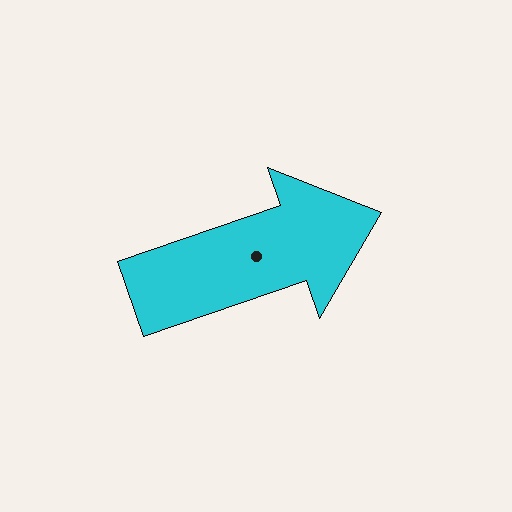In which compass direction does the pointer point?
East.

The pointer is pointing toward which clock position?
Roughly 2 o'clock.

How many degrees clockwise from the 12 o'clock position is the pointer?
Approximately 71 degrees.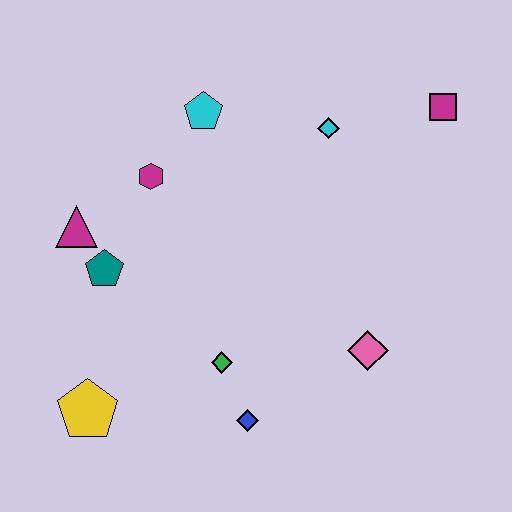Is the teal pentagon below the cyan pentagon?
Yes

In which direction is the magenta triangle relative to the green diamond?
The magenta triangle is to the left of the green diamond.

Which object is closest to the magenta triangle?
The teal pentagon is closest to the magenta triangle.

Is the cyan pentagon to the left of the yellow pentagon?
No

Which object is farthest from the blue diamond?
The magenta square is farthest from the blue diamond.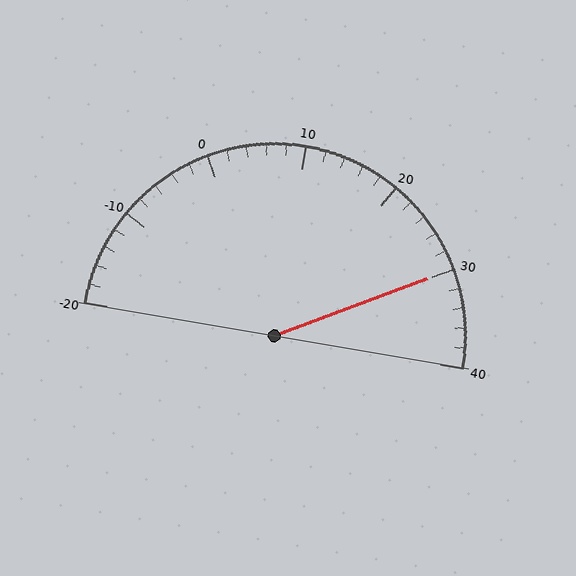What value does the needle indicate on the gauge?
The needle indicates approximately 30.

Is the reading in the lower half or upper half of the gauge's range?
The reading is in the upper half of the range (-20 to 40).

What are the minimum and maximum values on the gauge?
The gauge ranges from -20 to 40.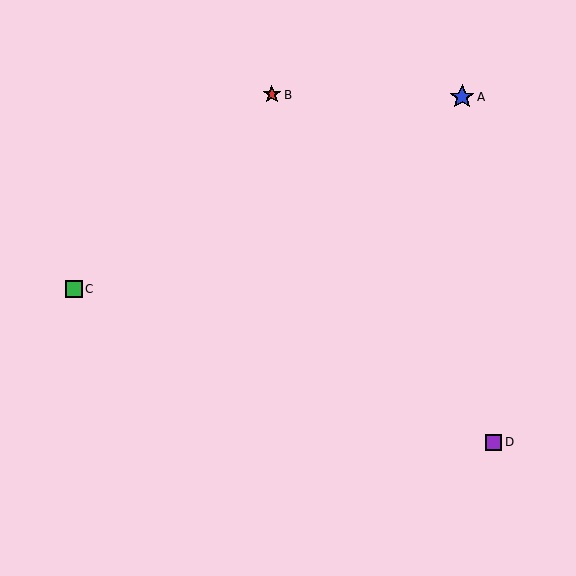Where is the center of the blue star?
The center of the blue star is at (462, 97).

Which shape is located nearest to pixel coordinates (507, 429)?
The purple square (labeled D) at (494, 442) is nearest to that location.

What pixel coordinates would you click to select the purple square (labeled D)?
Click at (494, 442) to select the purple square D.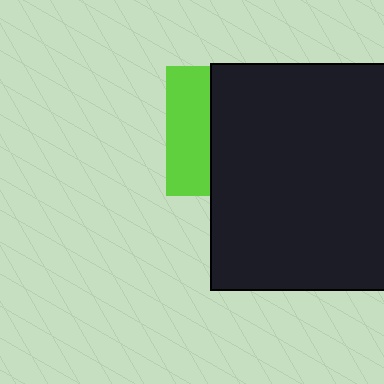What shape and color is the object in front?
The object in front is a black rectangle.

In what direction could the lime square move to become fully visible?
The lime square could move left. That would shift it out from behind the black rectangle entirely.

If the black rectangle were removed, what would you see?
You would see the complete lime square.